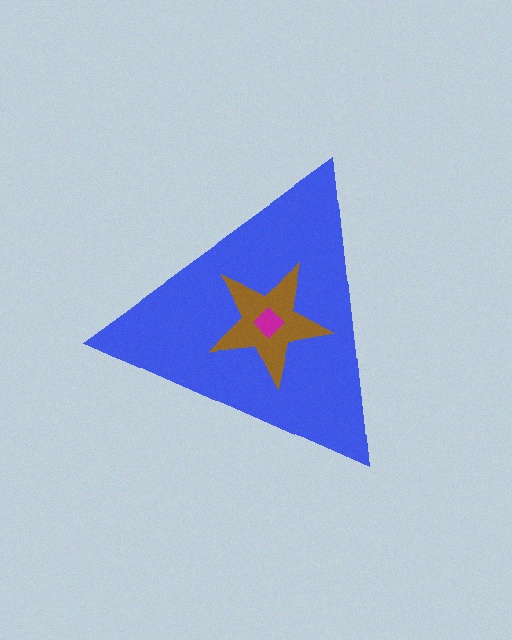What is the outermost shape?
The blue triangle.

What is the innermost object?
The magenta diamond.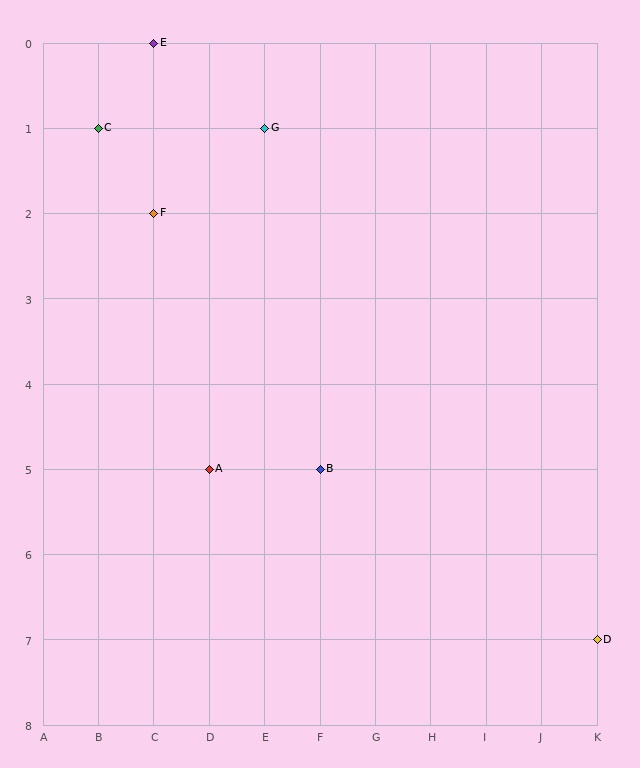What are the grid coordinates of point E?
Point E is at grid coordinates (C, 0).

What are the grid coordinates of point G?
Point G is at grid coordinates (E, 1).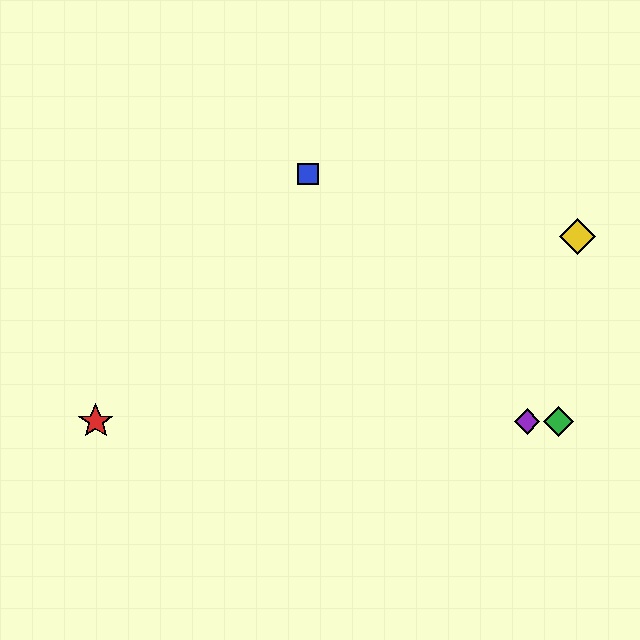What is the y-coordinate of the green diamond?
The green diamond is at y≈422.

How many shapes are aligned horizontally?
3 shapes (the red star, the green diamond, the purple diamond) are aligned horizontally.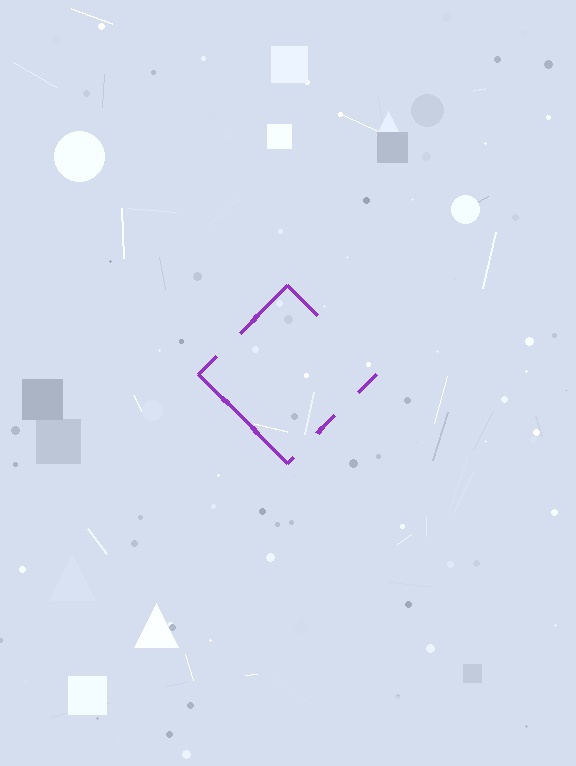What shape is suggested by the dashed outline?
The dashed outline suggests a diamond.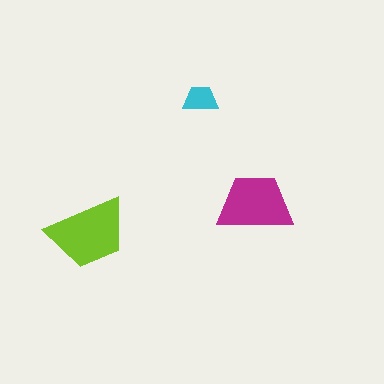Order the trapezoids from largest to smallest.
the lime one, the magenta one, the cyan one.